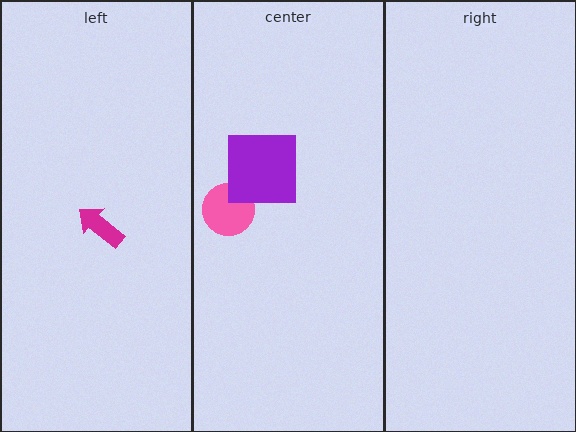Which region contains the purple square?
The center region.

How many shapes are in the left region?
1.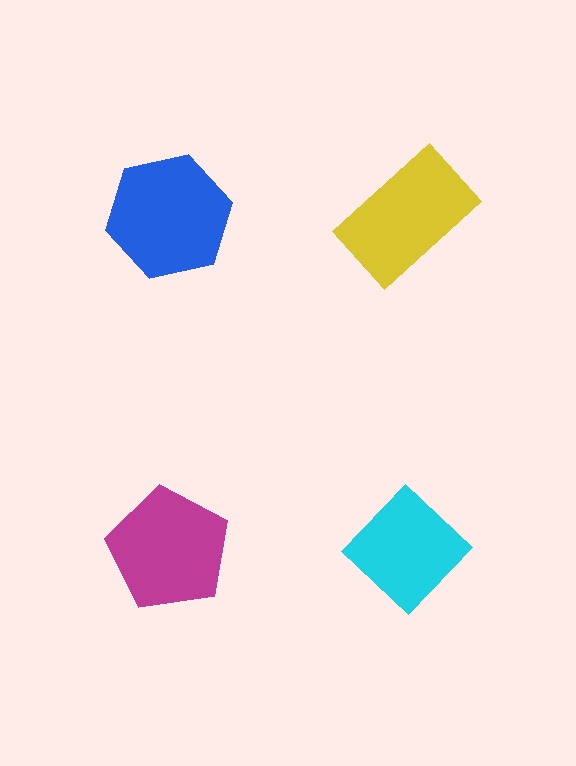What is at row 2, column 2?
A cyan diamond.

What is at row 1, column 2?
A yellow rectangle.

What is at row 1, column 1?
A blue hexagon.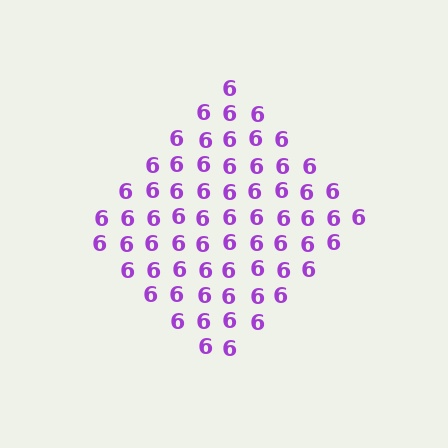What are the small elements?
The small elements are digit 6's.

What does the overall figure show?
The overall figure shows a diamond.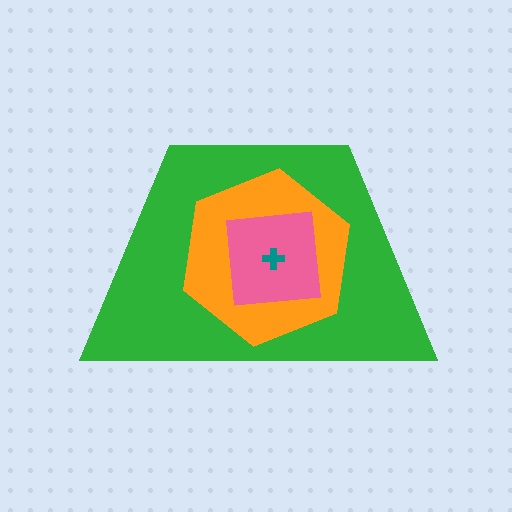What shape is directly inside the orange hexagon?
The pink square.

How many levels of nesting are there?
4.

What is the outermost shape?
The green trapezoid.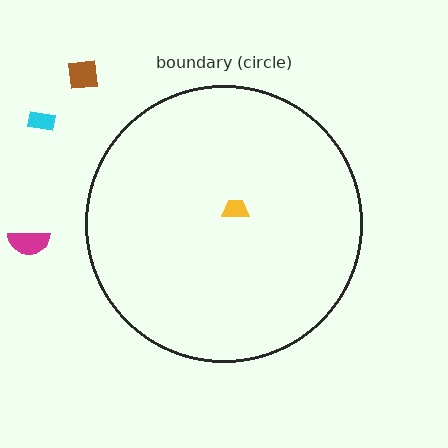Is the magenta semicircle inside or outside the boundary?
Outside.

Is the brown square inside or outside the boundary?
Outside.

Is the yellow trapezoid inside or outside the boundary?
Inside.